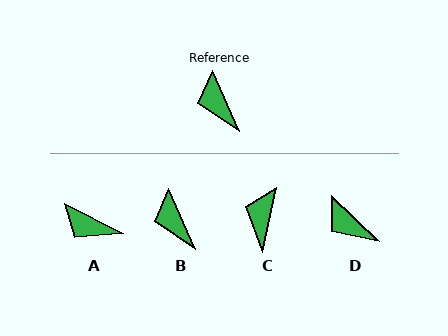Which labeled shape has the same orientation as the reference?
B.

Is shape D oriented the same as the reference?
No, it is off by about 23 degrees.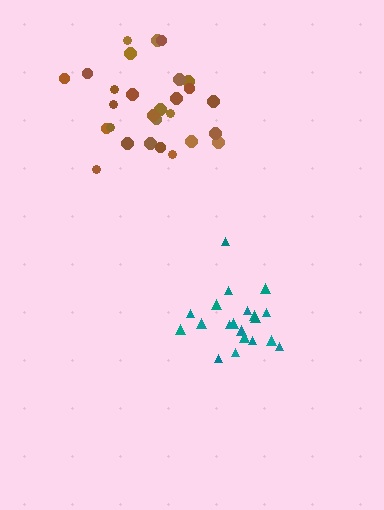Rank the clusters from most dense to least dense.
teal, brown.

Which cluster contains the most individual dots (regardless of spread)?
Brown (28).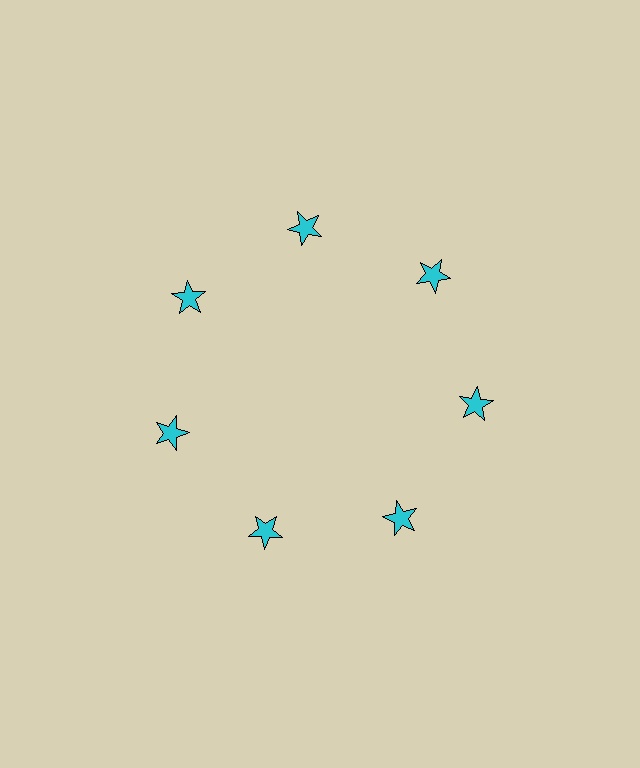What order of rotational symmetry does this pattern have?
This pattern has 7-fold rotational symmetry.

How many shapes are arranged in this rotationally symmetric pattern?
There are 7 shapes, arranged in 7 groups of 1.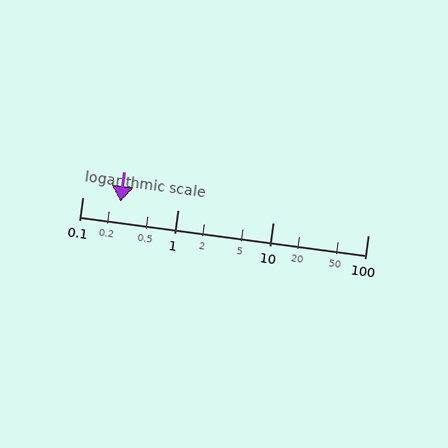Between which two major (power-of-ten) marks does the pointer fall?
The pointer is between 0.1 and 1.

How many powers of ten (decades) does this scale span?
The scale spans 3 decades, from 0.1 to 100.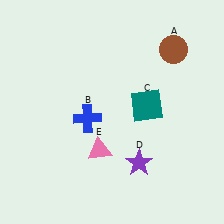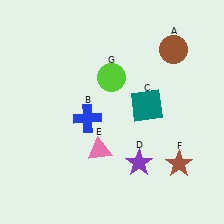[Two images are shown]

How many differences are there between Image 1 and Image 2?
There are 2 differences between the two images.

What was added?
A brown star (F), a lime circle (G) were added in Image 2.